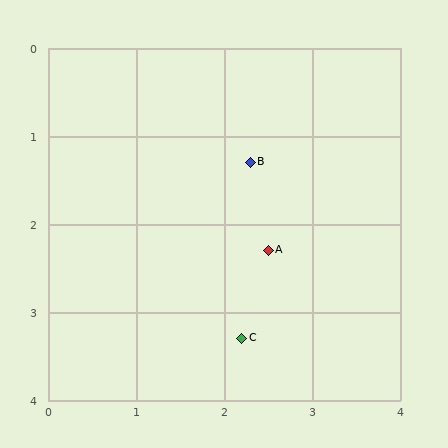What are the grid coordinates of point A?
Point A is at approximately (2.5, 2.3).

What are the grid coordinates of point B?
Point B is at approximately (2.3, 1.3).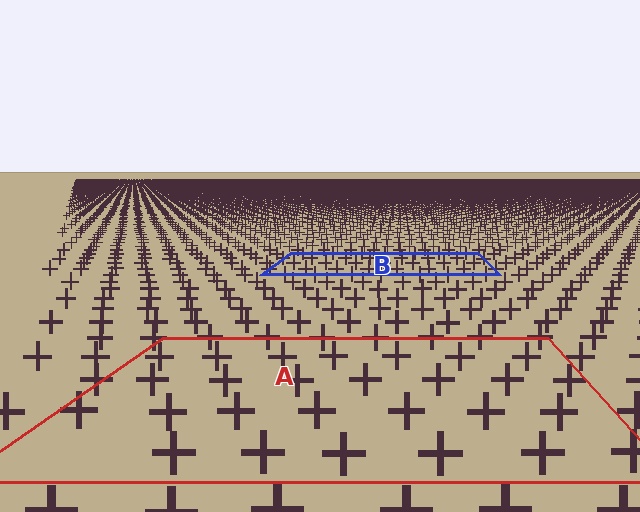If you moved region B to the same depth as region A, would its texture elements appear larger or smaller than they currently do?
They would appear larger. At a closer depth, the same texture elements are projected at a bigger on-screen size.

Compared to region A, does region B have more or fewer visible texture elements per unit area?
Region B has more texture elements per unit area — they are packed more densely because it is farther away.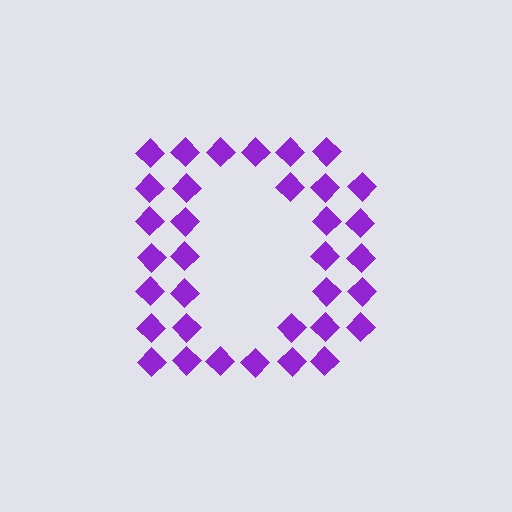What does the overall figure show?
The overall figure shows the letter D.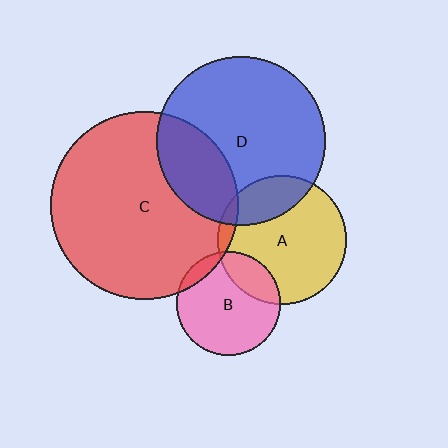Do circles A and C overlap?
Yes.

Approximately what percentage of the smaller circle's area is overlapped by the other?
Approximately 5%.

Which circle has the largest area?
Circle C (red).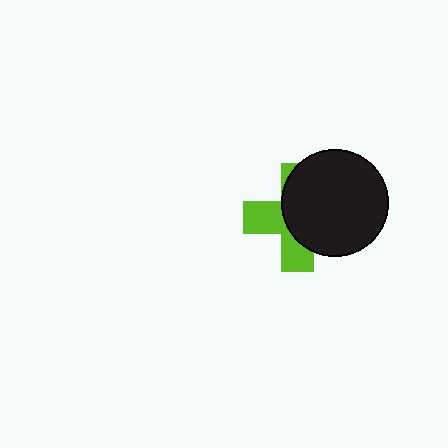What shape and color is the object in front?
The object in front is a black circle.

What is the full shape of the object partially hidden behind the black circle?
The partially hidden object is a lime cross.